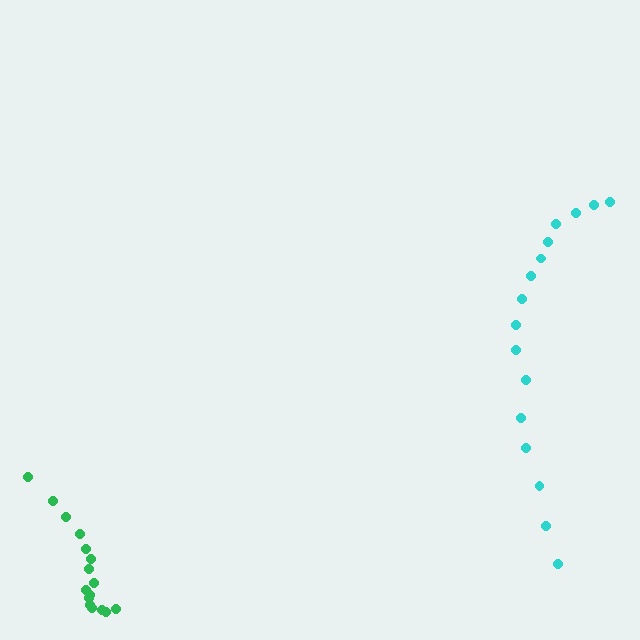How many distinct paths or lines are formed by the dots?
There are 2 distinct paths.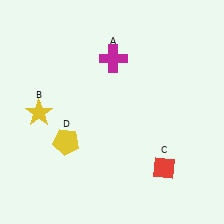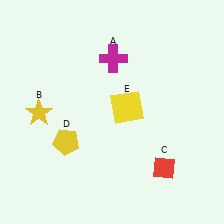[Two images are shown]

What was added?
A yellow square (E) was added in Image 2.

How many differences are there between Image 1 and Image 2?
There is 1 difference between the two images.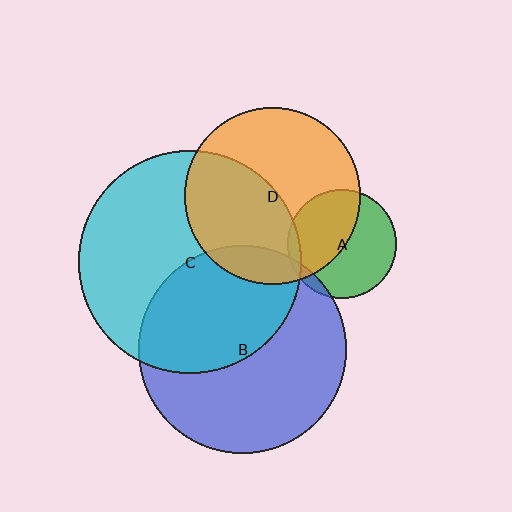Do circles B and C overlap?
Yes.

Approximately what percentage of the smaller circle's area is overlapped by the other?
Approximately 45%.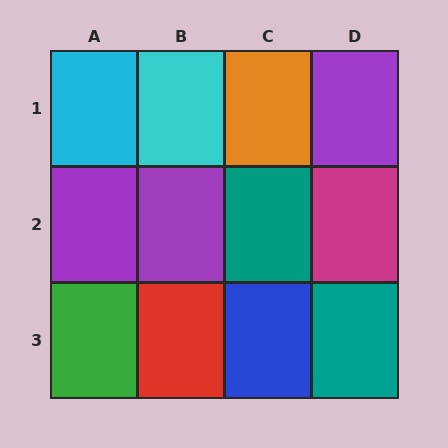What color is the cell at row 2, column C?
Teal.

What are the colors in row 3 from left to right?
Green, red, blue, teal.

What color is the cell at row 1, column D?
Purple.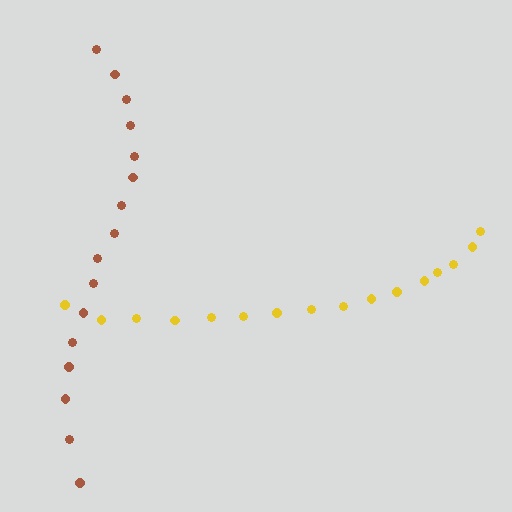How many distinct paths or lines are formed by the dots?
There are 2 distinct paths.